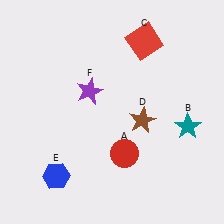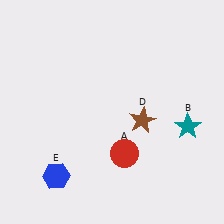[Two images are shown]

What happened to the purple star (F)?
The purple star (F) was removed in Image 2. It was in the top-left area of Image 1.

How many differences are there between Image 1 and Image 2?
There are 2 differences between the two images.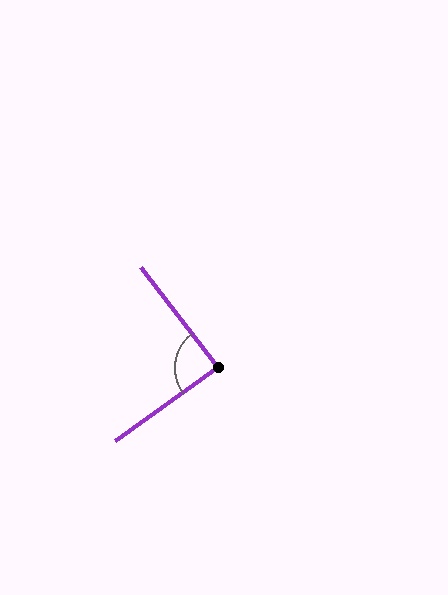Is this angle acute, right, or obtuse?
It is approximately a right angle.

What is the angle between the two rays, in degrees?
Approximately 88 degrees.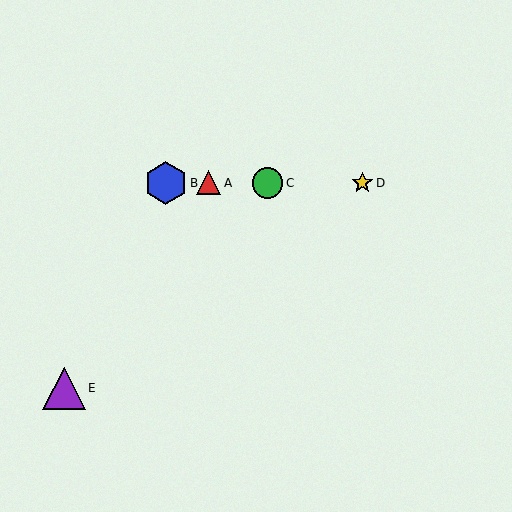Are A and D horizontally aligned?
Yes, both are at y≈183.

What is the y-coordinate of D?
Object D is at y≈183.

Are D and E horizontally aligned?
No, D is at y≈183 and E is at y≈388.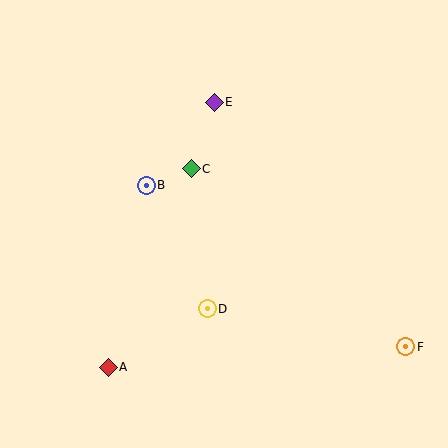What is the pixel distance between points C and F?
The distance between C and F is 279 pixels.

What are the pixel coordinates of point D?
Point D is at (207, 309).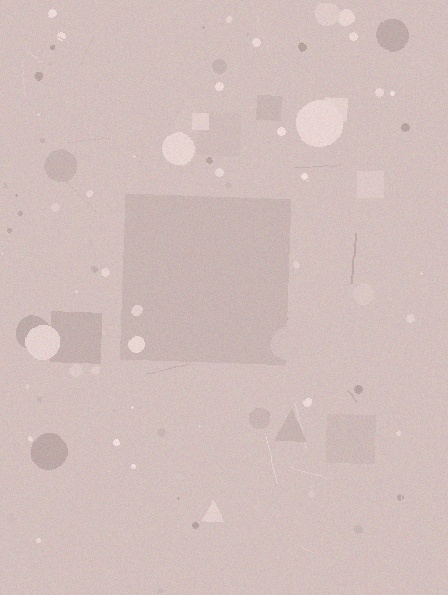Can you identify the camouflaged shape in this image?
The camouflaged shape is a square.